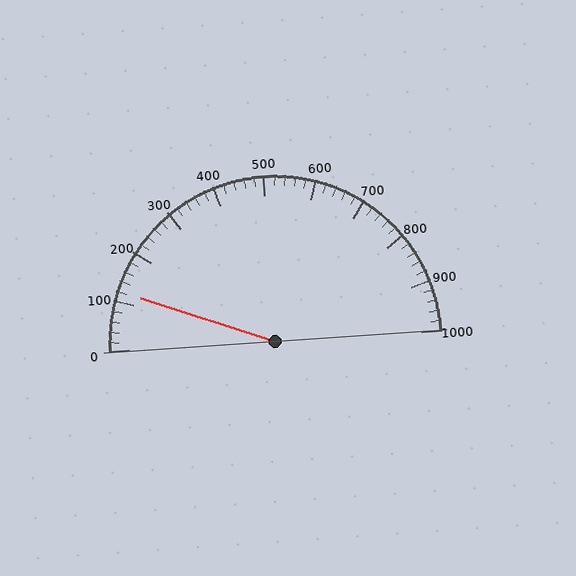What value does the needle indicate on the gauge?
The needle indicates approximately 120.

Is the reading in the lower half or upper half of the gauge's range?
The reading is in the lower half of the range (0 to 1000).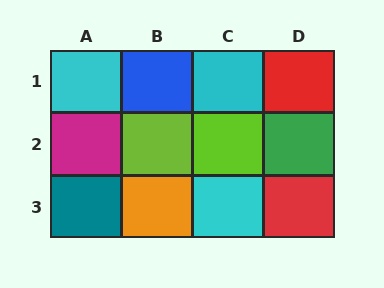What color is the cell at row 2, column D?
Green.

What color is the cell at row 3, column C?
Cyan.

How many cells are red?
2 cells are red.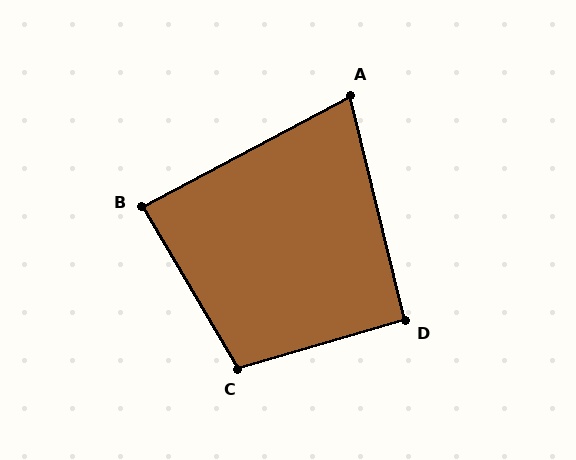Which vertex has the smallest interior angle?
A, at approximately 76 degrees.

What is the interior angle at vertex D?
Approximately 92 degrees (approximately right).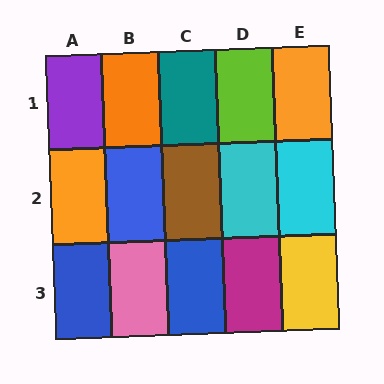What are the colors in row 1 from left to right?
Purple, orange, teal, lime, orange.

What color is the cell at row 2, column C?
Brown.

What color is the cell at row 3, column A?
Blue.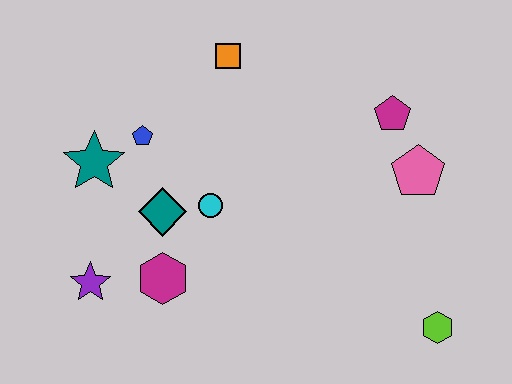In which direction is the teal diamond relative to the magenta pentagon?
The teal diamond is to the left of the magenta pentagon.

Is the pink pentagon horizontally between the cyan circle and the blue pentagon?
No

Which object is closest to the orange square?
The blue pentagon is closest to the orange square.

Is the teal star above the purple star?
Yes